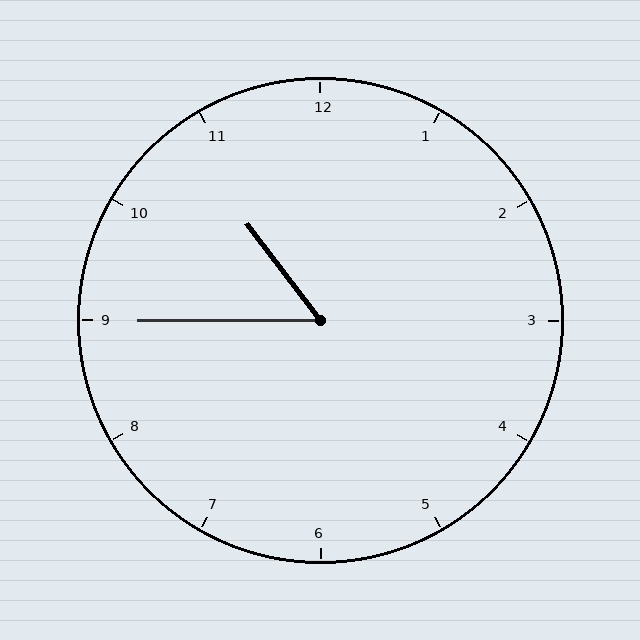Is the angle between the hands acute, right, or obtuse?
It is acute.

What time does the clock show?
10:45.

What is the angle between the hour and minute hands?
Approximately 52 degrees.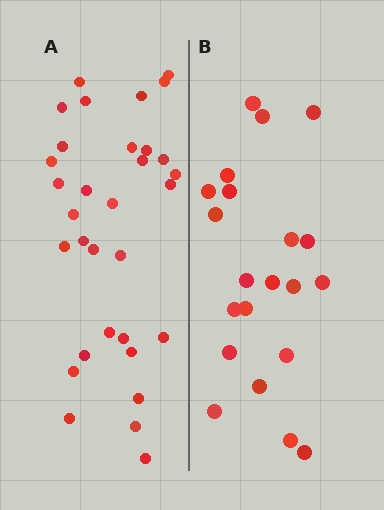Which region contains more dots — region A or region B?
Region A (the left region) has more dots.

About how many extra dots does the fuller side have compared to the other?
Region A has roughly 12 or so more dots than region B.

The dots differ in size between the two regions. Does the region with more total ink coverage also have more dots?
No. Region B has more total ink coverage because its dots are larger, but region A actually contains more individual dots. Total area can be misleading — the number of items is what matters here.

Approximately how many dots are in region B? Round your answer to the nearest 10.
About 20 dots. (The exact count is 21, which rounds to 20.)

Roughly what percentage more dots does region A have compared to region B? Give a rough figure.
About 50% more.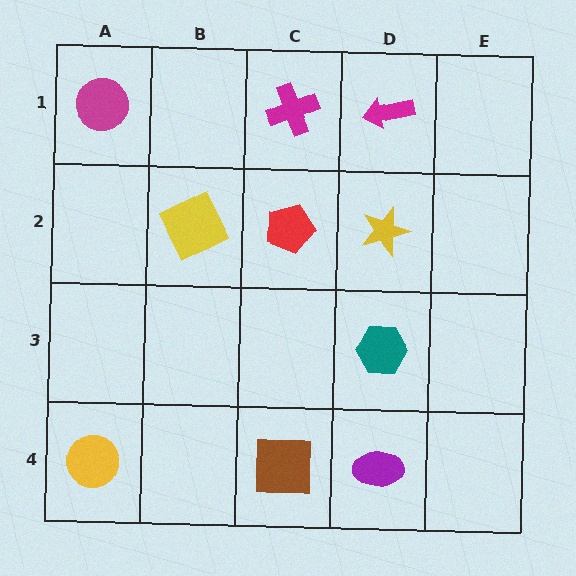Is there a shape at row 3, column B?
No, that cell is empty.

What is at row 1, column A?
A magenta circle.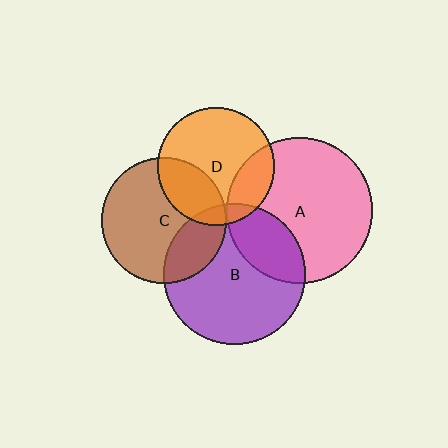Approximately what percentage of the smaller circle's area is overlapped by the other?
Approximately 25%.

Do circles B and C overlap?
Yes.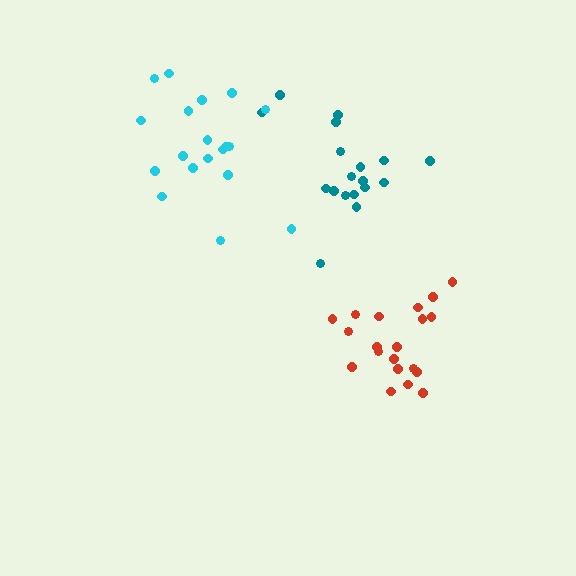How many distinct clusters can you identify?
There are 3 distinct clusters.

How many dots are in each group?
Group 1: 18 dots, Group 2: 19 dots, Group 3: 20 dots (57 total).